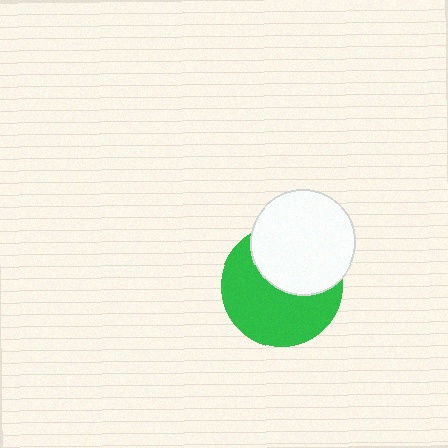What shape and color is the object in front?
The object in front is a white circle.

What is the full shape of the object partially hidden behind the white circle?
The partially hidden object is a green circle.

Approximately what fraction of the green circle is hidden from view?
Roughly 42% of the green circle is hidden behind the white circle.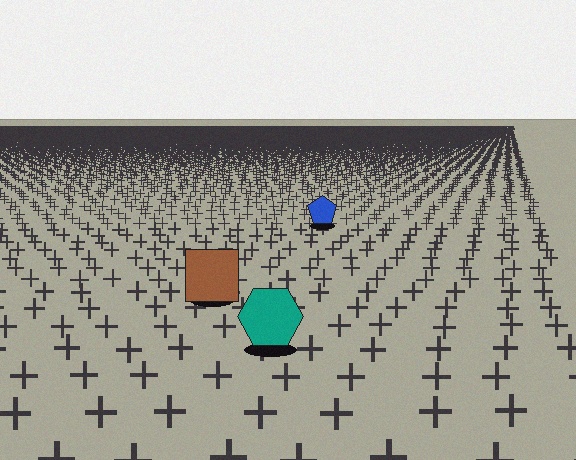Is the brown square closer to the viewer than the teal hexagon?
No. The teal hexagon is closer — you can tell from the texture gradient: the ground texture is coarser near it.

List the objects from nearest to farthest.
From nearest to farthest: the teal hexagon, the brown square, the blue pentagon.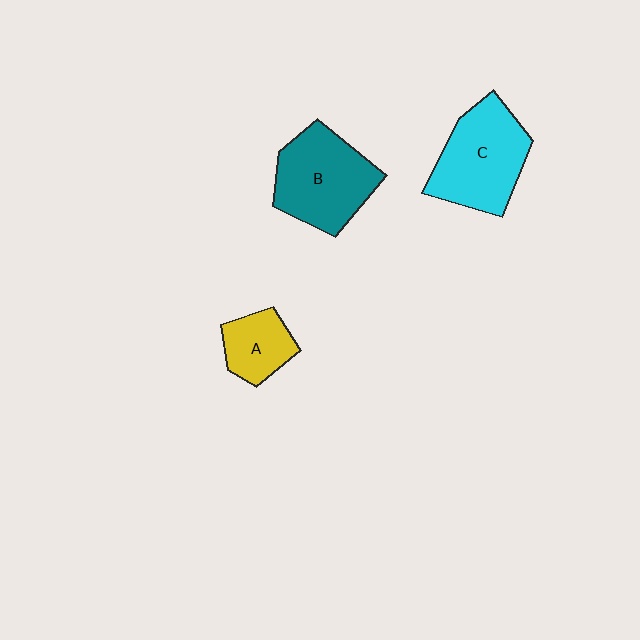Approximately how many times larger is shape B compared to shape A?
Approximately 2.0 times.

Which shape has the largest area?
Shape C (cyan).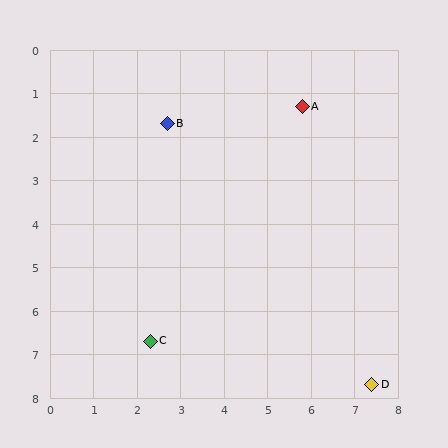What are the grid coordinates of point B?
Point B is at approximately (2.7, 1.7).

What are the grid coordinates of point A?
Point A is at approximately (5.8, 1.3).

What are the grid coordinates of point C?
Point C is at approximately (2.3, 6.7).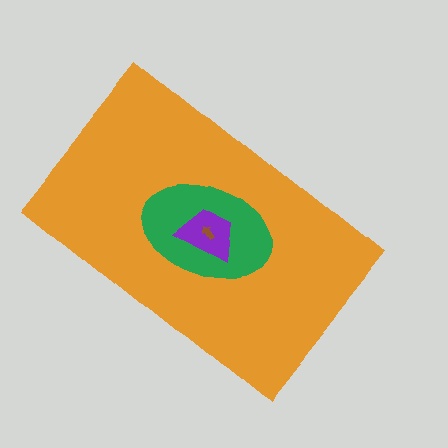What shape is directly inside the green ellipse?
The purple trapezoid.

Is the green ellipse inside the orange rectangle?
Yes.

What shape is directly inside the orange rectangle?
The green ellipse.